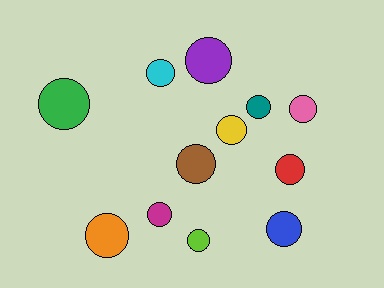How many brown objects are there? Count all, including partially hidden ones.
There is 1 brown object.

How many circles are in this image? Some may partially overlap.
There are 12 circles.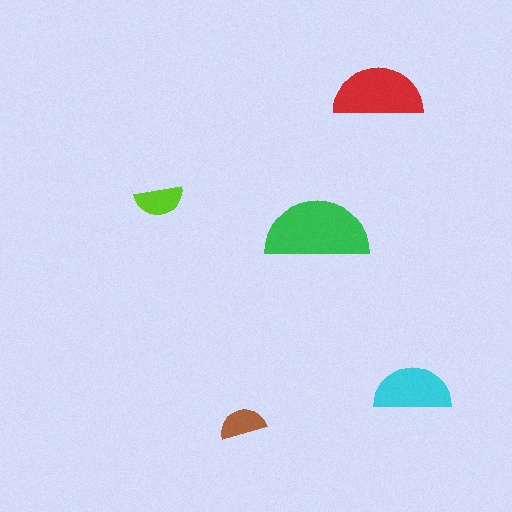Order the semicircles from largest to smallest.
the green one, the red one, the cyan one, the lime one, the brown one.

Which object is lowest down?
The brown semicircle is bottommost.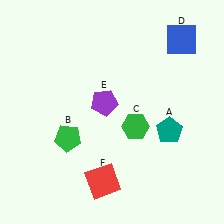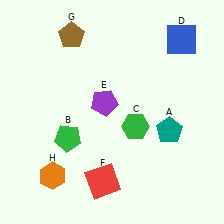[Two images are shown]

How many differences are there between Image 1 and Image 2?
There are 2 differences between the two images.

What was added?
A brown pentagon (G), an orange hexagon (H) were added in Image 2.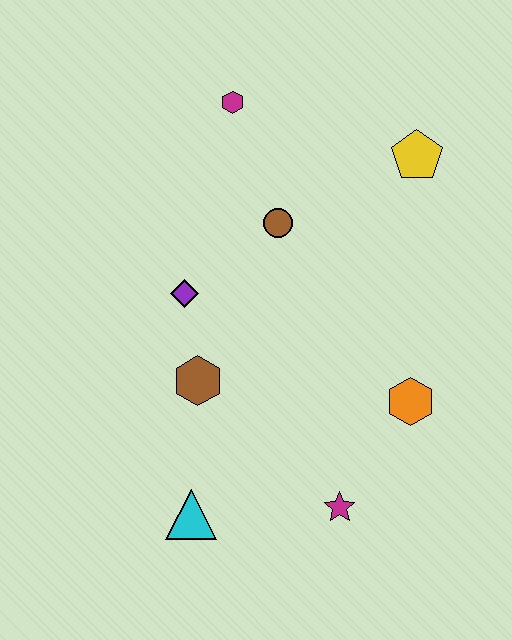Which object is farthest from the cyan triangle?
The yellow pentagon is farthest from the cyan triangle.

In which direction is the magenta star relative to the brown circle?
The magenta star is below the brown circle.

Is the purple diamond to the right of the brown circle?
No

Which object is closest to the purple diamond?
The brown hexagon is closest to the purple diamond.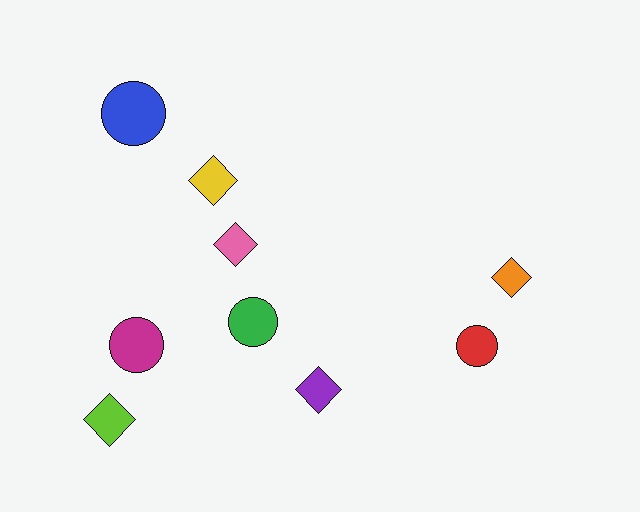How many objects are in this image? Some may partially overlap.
There are 9 objects.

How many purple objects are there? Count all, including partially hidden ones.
There is 1 purple object.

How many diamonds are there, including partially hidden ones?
There are 5 diamonds.